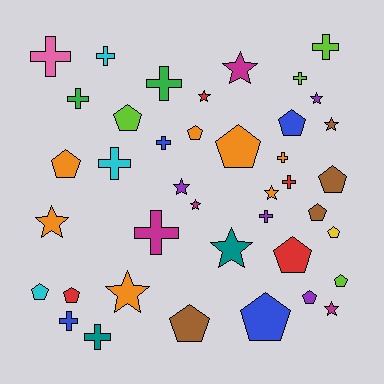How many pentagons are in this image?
There are 15 pentagons.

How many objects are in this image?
There are 40 objects.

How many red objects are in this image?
There are 4 red objects.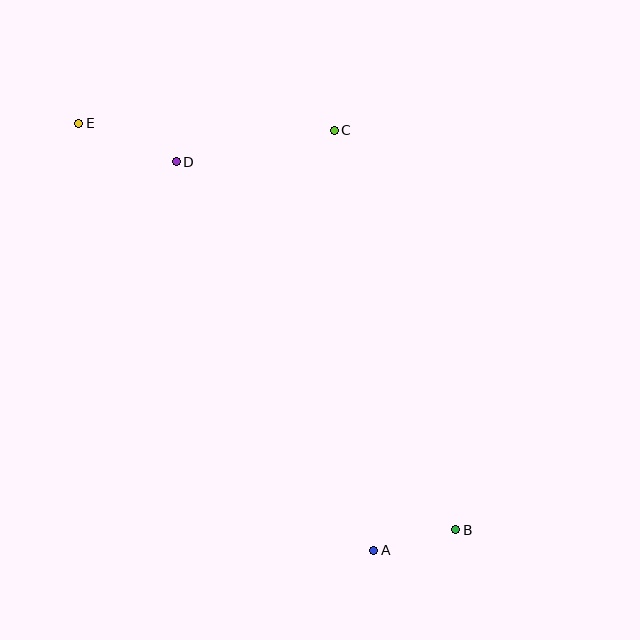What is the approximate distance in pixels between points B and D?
The distance between B and D is approximately 462 pixels.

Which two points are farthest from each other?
Points B and E are farthest from each other.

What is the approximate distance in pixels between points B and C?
The distance between B and C is approximately 418 pixels.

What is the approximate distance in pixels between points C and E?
The distance between C and E is approximately 256 pixels.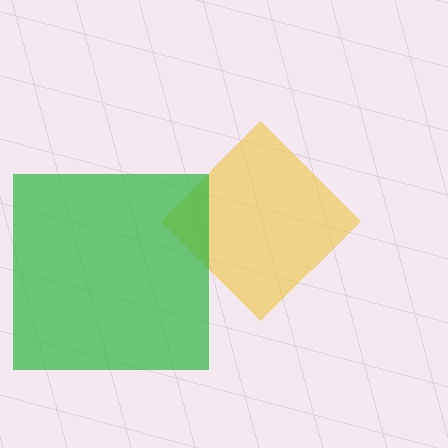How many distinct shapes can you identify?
There are 2 distinct shapes: a yellow diamond, a green square.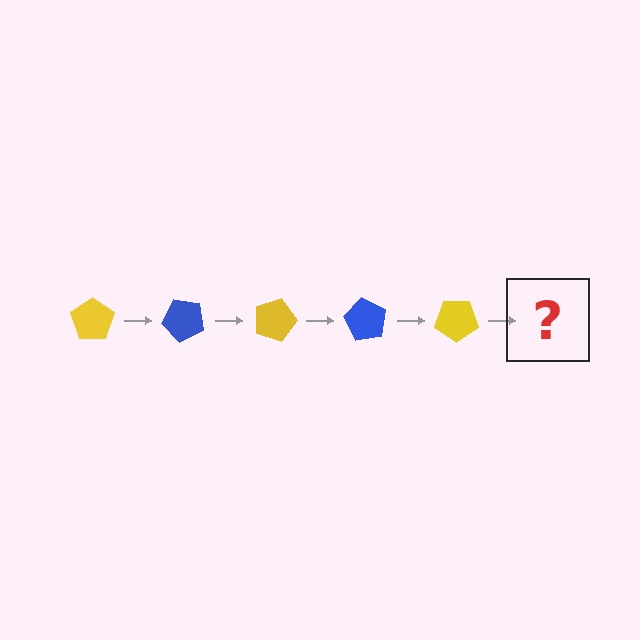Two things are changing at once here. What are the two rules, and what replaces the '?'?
The two rules are that it rotates 45 degrees each step and the color cycles through yellow and blue. The '?' should be a blue pentagon, rotated 225 degrees from the start.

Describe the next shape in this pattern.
It should be a blue pentagon, rotated 225 degrees from the start.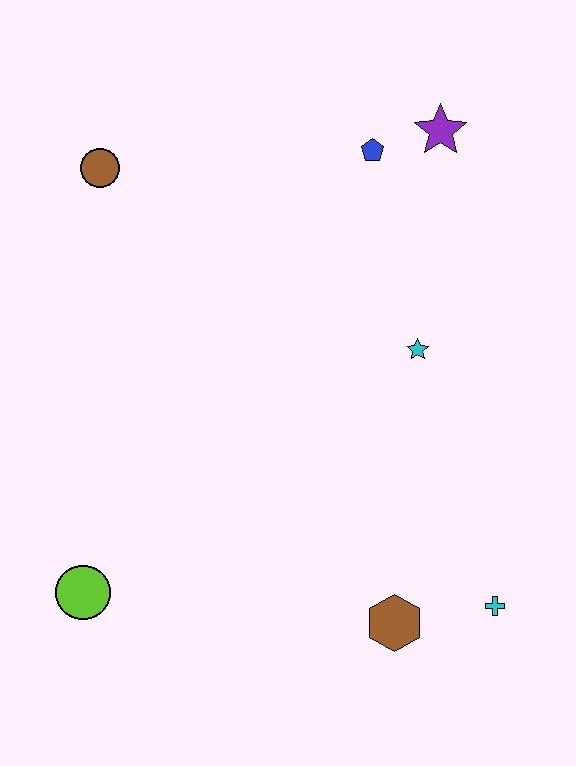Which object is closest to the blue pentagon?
The purple star is closest to the blue pentagon.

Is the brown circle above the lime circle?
Yes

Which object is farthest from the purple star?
The lime circle is farthest from the purple star.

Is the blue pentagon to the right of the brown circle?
Yes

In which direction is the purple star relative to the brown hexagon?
The purple star is above the brown hexagon.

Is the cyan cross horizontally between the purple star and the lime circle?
No